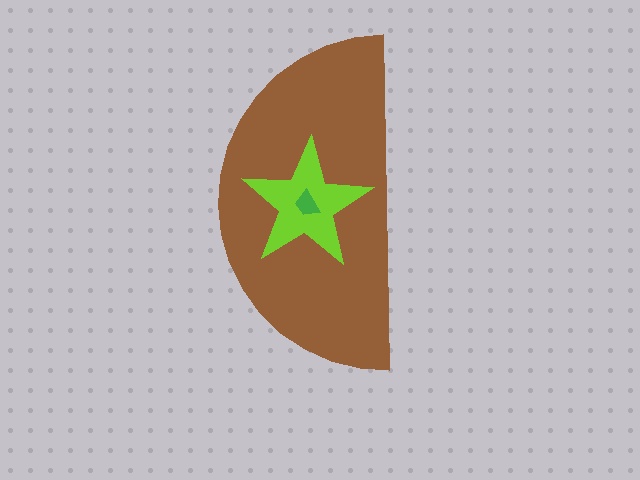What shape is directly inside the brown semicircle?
The lime star.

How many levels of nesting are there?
3.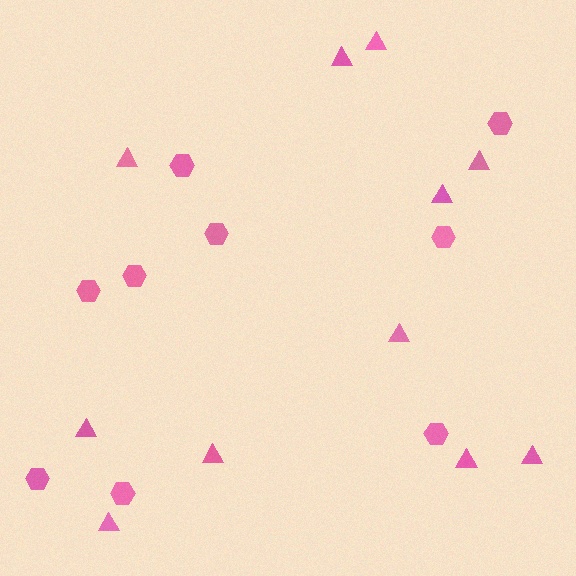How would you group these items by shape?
There are 2 groups: one group of hexagons (9) and one group of triangles (11).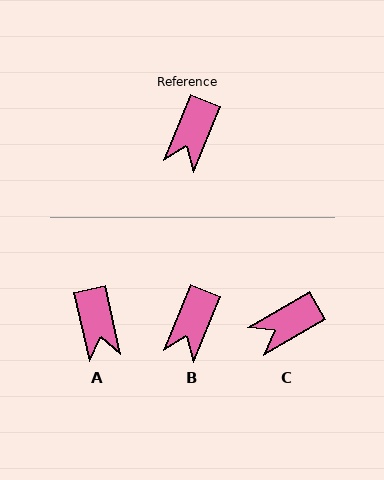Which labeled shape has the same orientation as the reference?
B.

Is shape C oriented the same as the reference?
No, it is off by about 38 degrees.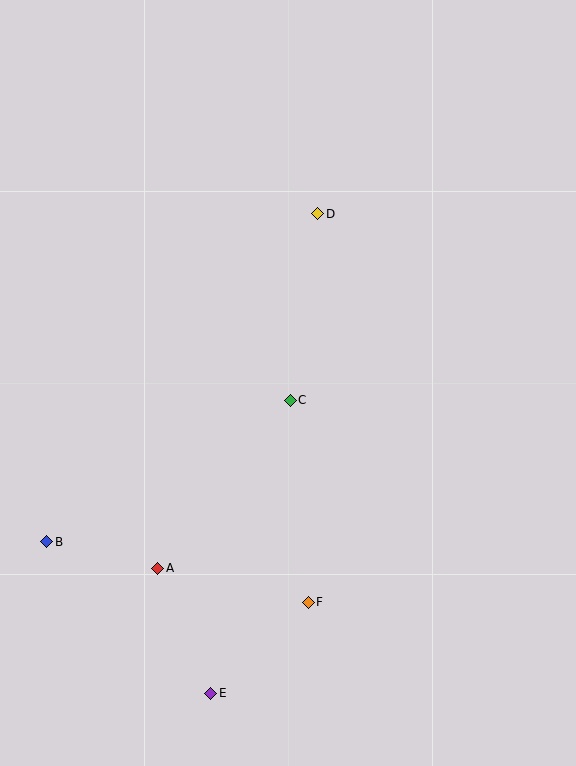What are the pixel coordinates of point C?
Point C is at (290, 400).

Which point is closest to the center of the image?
Point C at (290, 400) is closest to the center.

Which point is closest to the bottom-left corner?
Point E is closest to the bottom-left corner.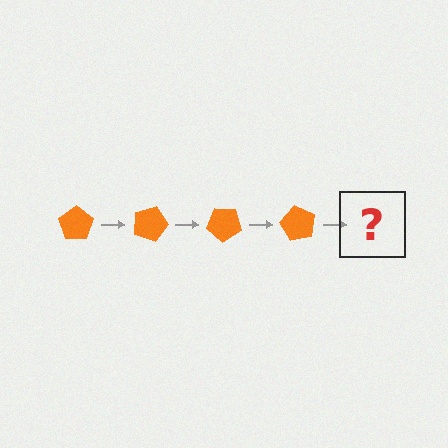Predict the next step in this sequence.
The next step is an orange pentagon rotated 80 degrees.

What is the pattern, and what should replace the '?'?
The pattern is that the pentagon rotates 20 degrees each step. The '?' should be an orange pentagon rotated 80 degrees.